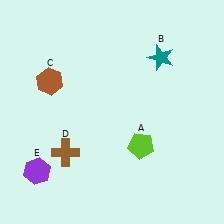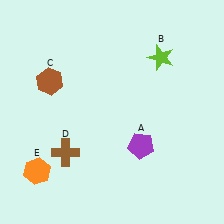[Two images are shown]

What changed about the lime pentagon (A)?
In Image 1, A is lime. In Image 2, it changed to purple.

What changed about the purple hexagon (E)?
In Image 1, E is purple. In Image 2, it changed to orange.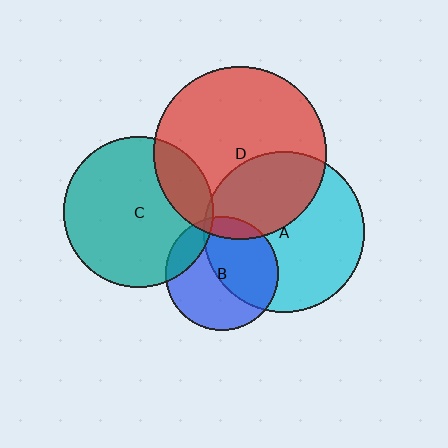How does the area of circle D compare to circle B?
Approximately 2.3 times.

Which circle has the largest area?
Circle D (red).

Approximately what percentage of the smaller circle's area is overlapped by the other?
Approximately 20%.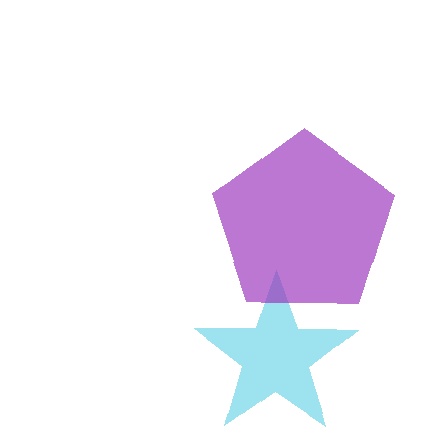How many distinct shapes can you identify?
There are 2 distinct shapes: a cyan star, a purple pentagon.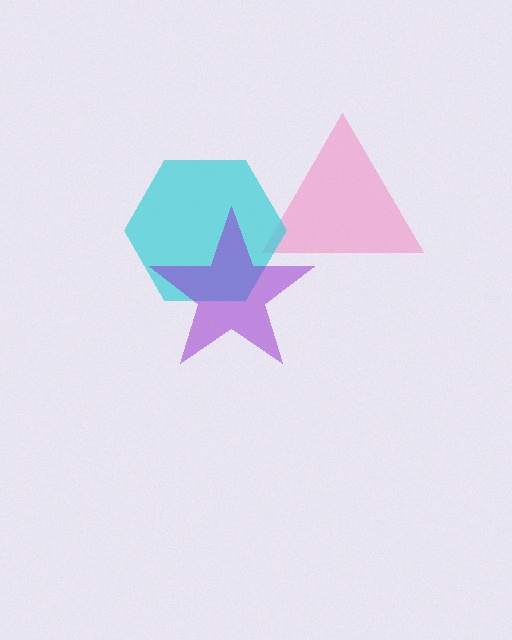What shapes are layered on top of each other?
The layered shapes are: a pink triangle, a cyan hexagon, a purple star.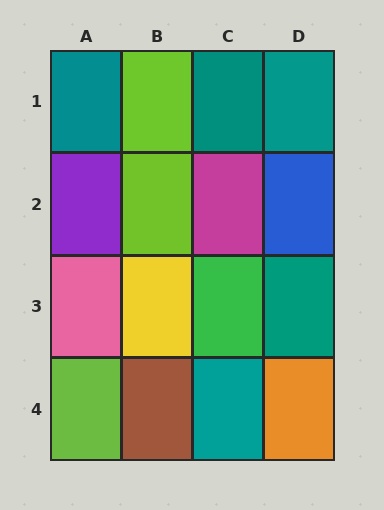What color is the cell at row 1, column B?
Lime.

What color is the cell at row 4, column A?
Lime.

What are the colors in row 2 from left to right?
Purple, lime, magenta, blue.